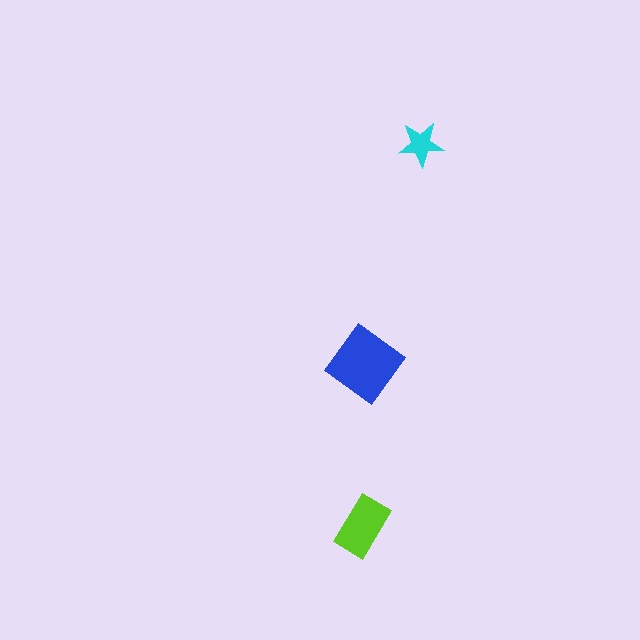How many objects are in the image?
There are 3 objects in the image.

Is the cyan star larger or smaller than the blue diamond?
Smaller.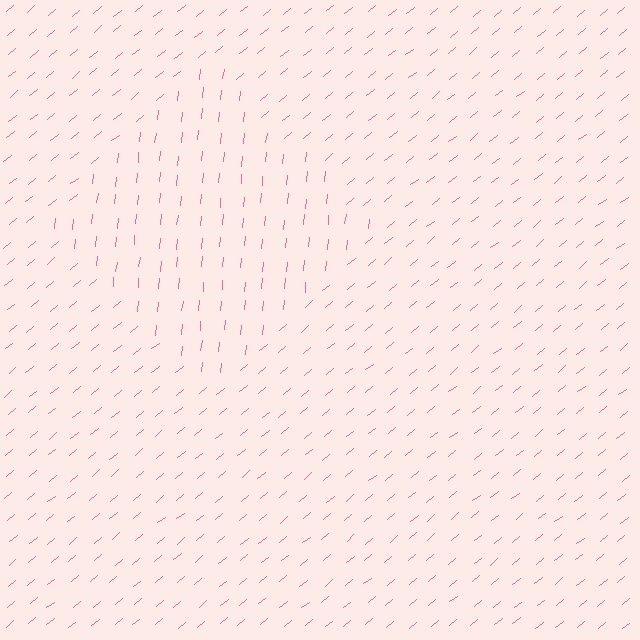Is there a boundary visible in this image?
Yes, there is a texture boundary formed by a change in line orientation.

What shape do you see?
I see a diamond.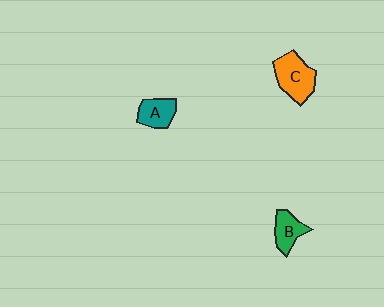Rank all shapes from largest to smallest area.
From largest to smallest: C (orange), A (teal), B (green).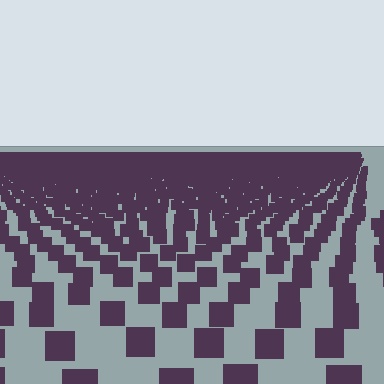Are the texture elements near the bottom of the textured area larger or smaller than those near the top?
Larger. Near the bottom, elements are closer to the viewer and appear at a bigger on-screen size.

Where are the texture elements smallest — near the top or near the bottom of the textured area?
Near the top.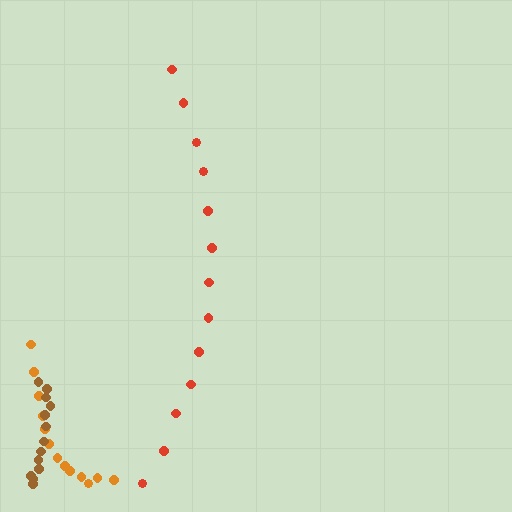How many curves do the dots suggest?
There are 3 distinct paths.